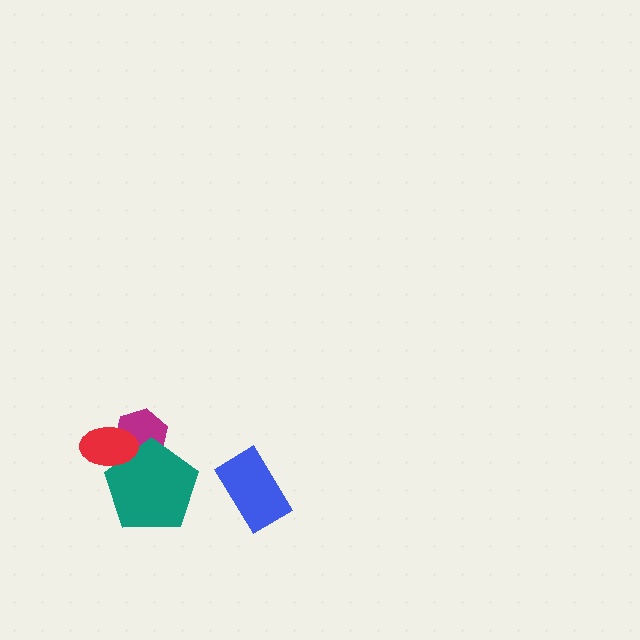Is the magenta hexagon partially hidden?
Yes, it is partially covered by another shape.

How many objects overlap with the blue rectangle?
0 objects overlap with the blue rectangle.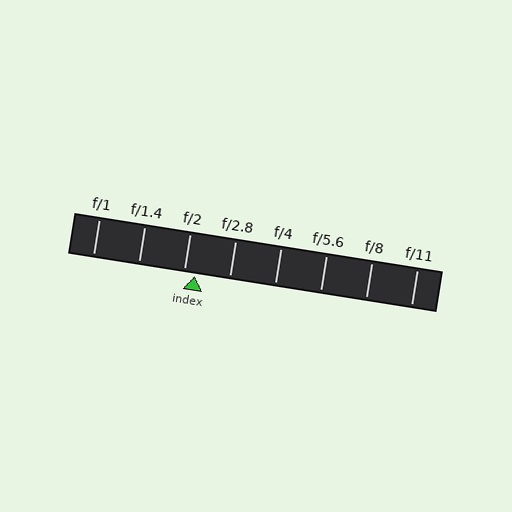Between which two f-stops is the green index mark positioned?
The index mark is between f/2 and f/2.8.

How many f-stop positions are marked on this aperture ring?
There are 8 f-stop positions marked.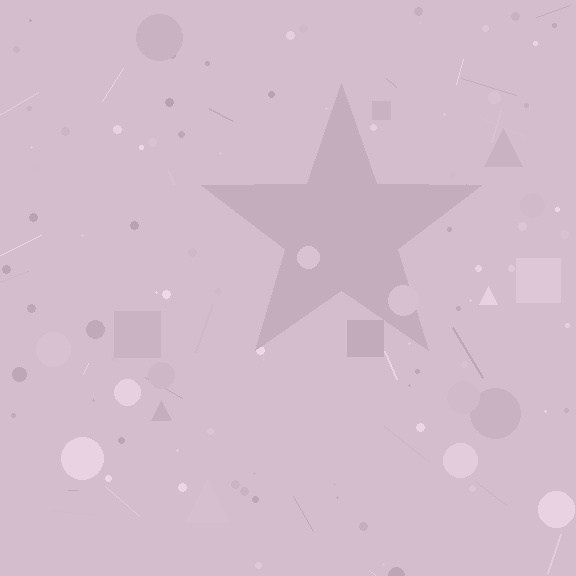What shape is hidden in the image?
A star is hidden in the image.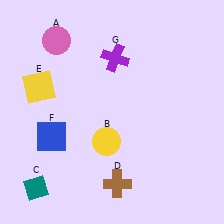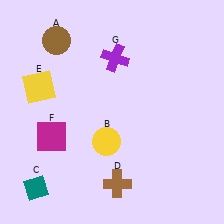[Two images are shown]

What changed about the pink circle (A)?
In Image 1, A is pink. In Image 2, it changed to brown.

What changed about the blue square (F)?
In Image 1, F is blue. In Image 2, it changed to magenta.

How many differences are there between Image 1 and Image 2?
There are 2 differences between the two images.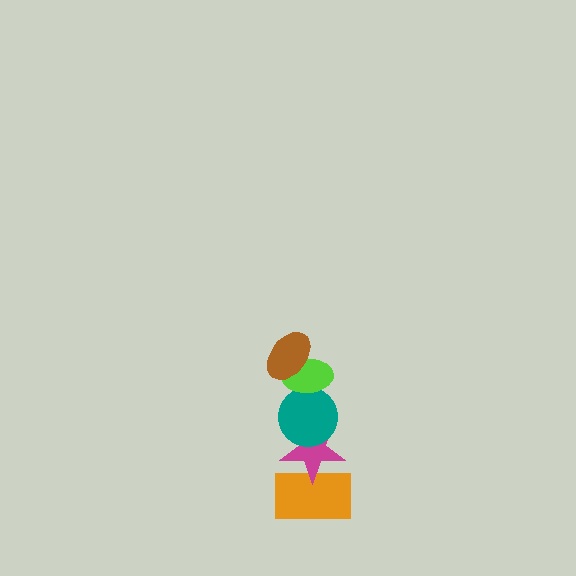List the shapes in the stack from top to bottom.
From top to bottom: the brown ellipse, the lime ellipse, the teal circle, the magenta star, the orange rectangle.